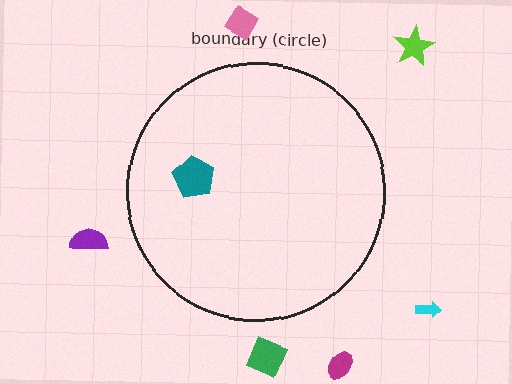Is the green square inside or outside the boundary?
Outside.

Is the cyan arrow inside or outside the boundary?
Outside.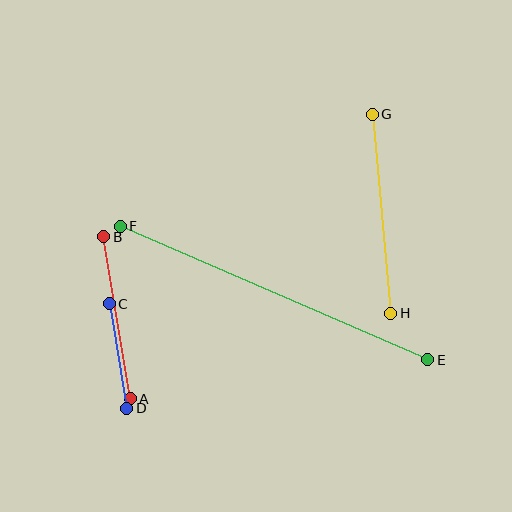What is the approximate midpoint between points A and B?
The midpoint is at approximately (117, 318) pixels.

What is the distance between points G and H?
The distance is approximately 200 pixels.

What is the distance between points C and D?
The distance is approximately 106 pixels.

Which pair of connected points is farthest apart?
Points E and F are farthest apart.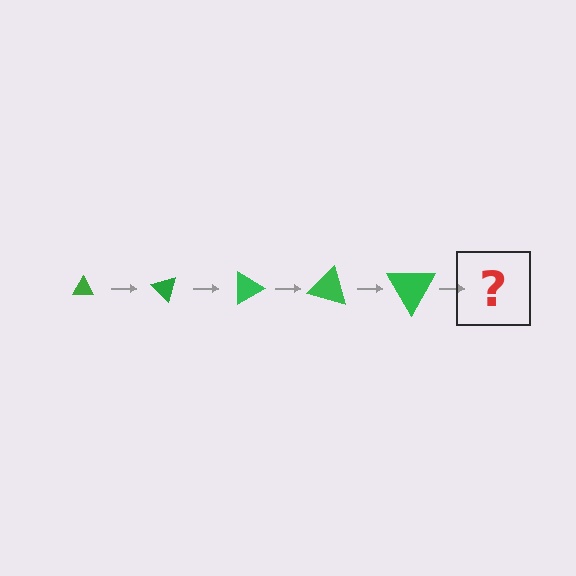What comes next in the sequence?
The next element should be a triangle, larger than the previous one and rotated 225 degrees from the start.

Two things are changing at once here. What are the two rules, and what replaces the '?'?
The two rules are that the triangle grows larger each step and it rotates 45 degrees each step. The '?' should be a triangle, larger than the previous one and rotated 225 degrees from the start.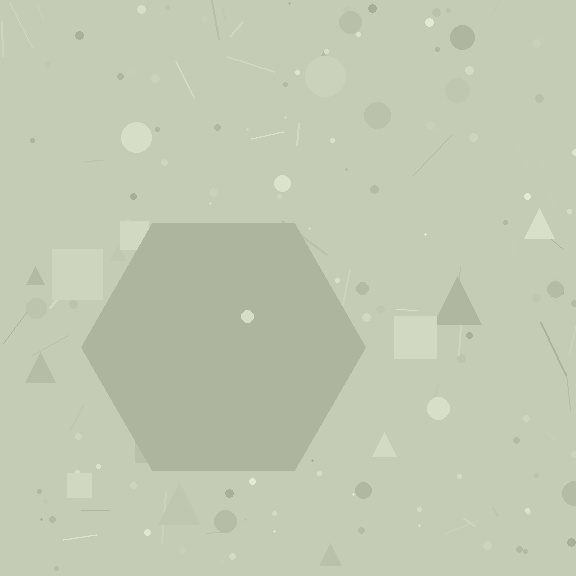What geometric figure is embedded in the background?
A hexagon is embedded in the background.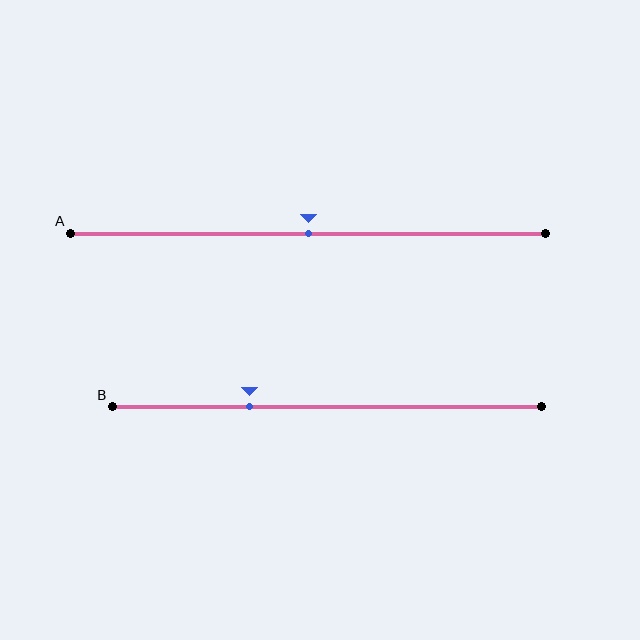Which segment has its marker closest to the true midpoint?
Segment A has its marker closest to the true midpoint.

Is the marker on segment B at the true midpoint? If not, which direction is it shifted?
No, the marker on segment B is shifted to the left by about 18% of the segment length.